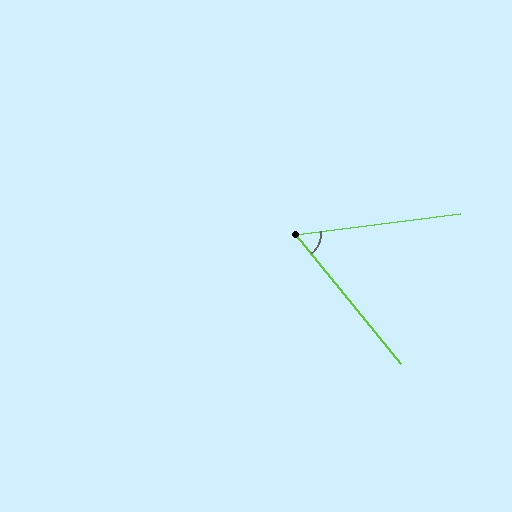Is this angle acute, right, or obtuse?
It is acute.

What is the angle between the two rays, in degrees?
Approximately 58 degrees.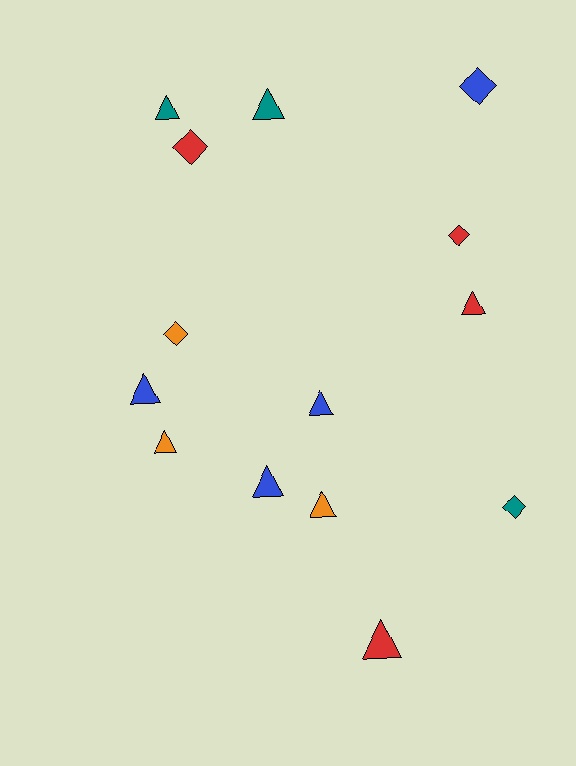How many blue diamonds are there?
There is 1 blue diamond.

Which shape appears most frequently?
Triangle, with 9 objects.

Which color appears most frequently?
Blue, with 4 objects.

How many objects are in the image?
There are 14 objects.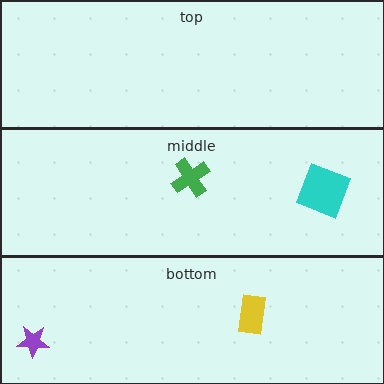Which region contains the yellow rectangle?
The bottom region.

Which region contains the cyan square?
The middle region.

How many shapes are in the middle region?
2.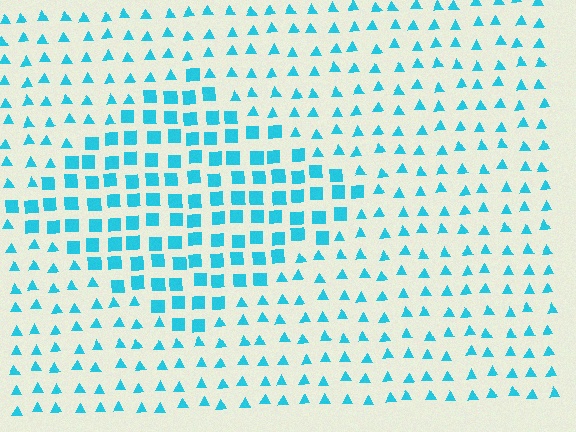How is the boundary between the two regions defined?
The boundary is defined by a change in element shape: squares inside vs. triangles outside. All elements share the same color and spacing.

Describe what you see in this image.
The image is filled with small cyan elements arranged in a uniform grid. A diamond-shaped region contains squares, while the surrounding area contains triangles. The boundary is defined purely by the change in element shape.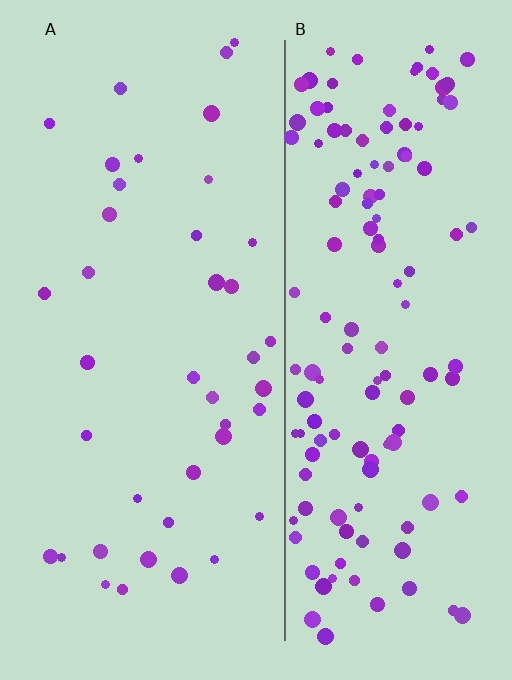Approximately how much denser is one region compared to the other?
Approximately 3.4× — region B over region A.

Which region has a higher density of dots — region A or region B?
B (the right).